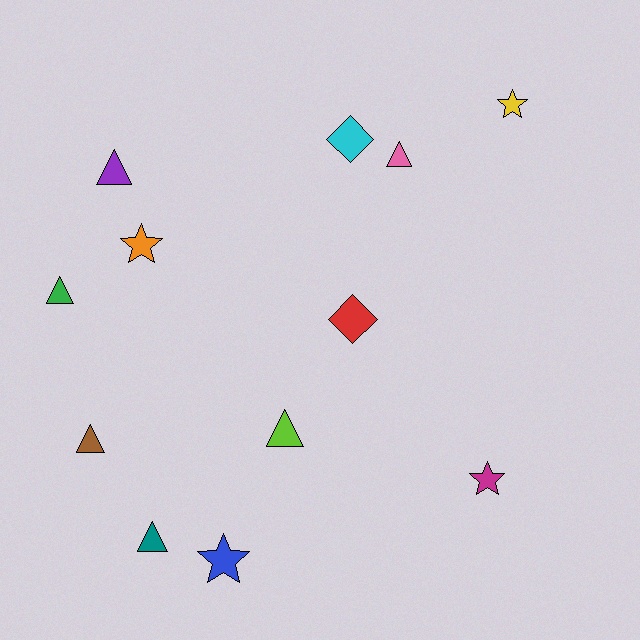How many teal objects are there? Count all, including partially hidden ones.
There is 1 teal object.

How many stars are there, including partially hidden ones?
There are 4 stars.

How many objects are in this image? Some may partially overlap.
There are 12 objects.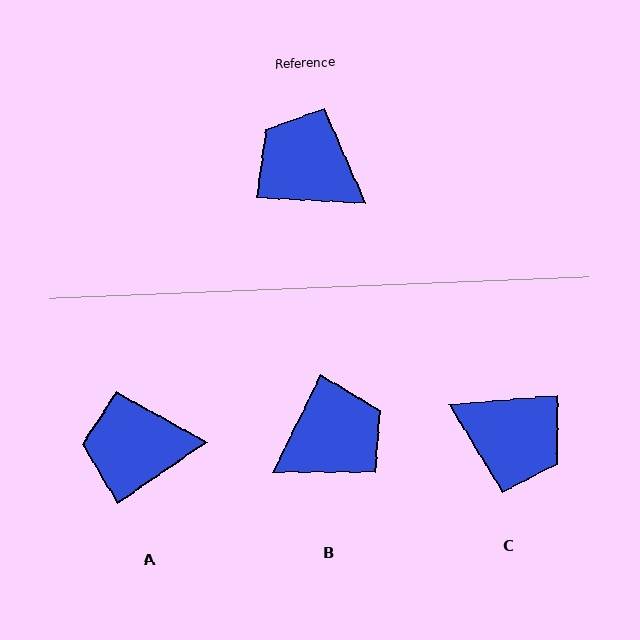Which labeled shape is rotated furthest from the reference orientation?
C, about 172 degrees away.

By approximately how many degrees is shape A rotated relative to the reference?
Approximately 38 degrees counter-clockwise.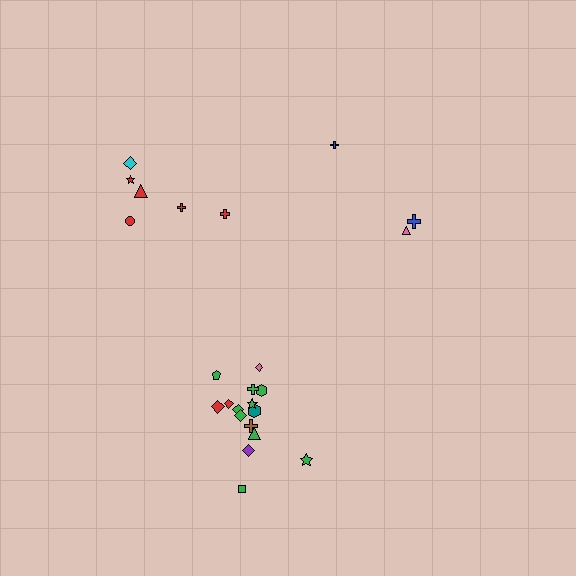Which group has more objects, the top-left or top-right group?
The top-left group.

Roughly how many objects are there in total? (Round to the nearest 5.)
Roughly 25 objects in total.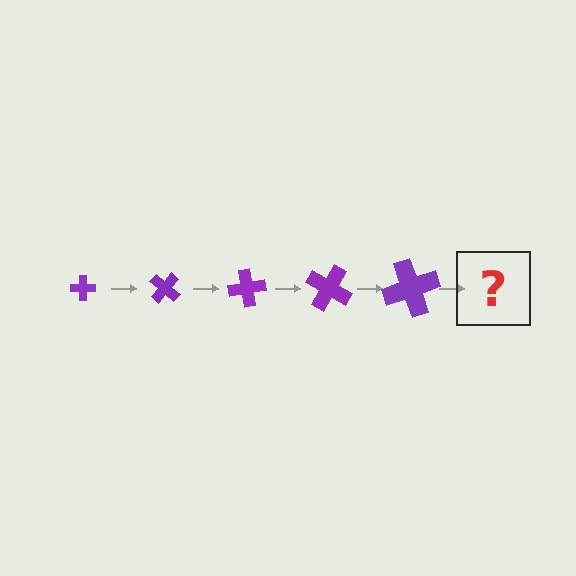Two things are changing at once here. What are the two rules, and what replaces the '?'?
The two rules are that the cross grows larger each step and it rotates 40 degrees each step. The '?' should be a cross, larger than the previous one and rotated 200 degrees from the start.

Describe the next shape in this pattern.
It should be a cross, larger than the previous one and rotated 200 degrees from the start.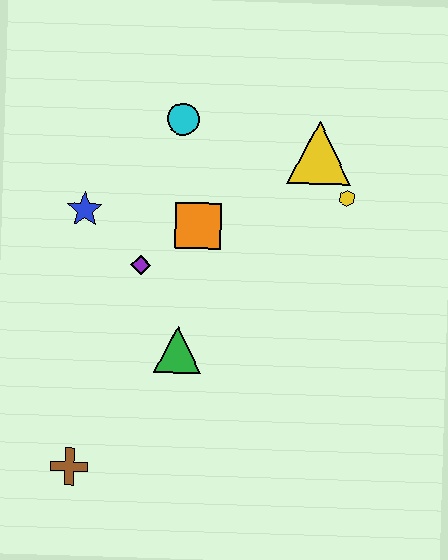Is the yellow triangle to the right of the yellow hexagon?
No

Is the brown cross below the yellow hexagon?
Yes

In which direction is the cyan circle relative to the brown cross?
The cyan circle is above the brown cross.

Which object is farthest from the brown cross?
The yellow triangle is farthest from the brown cross.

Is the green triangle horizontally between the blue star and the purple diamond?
No